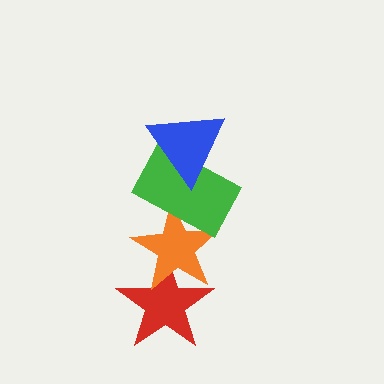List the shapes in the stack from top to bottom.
From top to bottom: the blue triangle, the green rectangle, the orange star, the red star.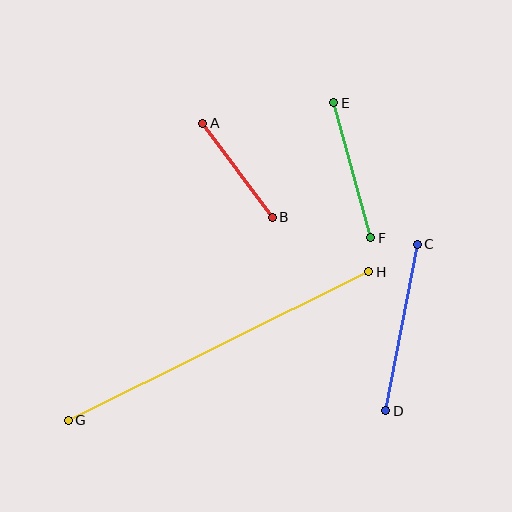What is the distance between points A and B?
The distance is approximately 117 pixels.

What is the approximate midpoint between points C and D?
The midpoint is at approximately (401, 328) pixels.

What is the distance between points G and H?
The distance is approximately 335 pixels.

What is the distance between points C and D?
The distance is approximately 170 pixels.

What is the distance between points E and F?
The distance is approximately 140 pixels.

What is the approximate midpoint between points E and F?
The midpoint is at approximately (352, 170) pixels.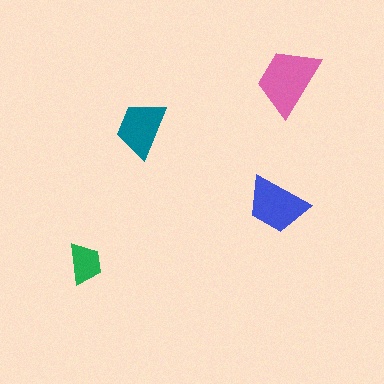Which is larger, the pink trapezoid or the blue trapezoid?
The pink one.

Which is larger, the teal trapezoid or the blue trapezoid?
The blue one.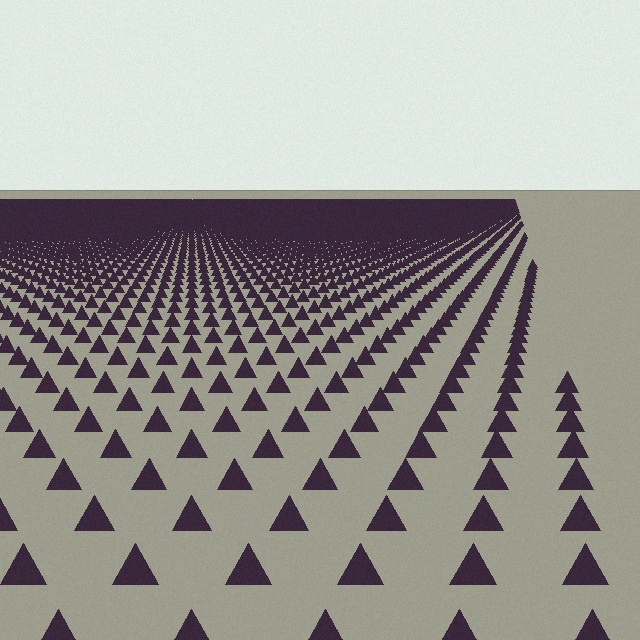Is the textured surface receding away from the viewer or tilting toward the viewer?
The surface is receding away from the viewer. Texture elements get smaller and denser toward the top.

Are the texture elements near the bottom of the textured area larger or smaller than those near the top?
Larger. Near the bottom, elements are closer to the viewer and appear at a bigger on-screen size.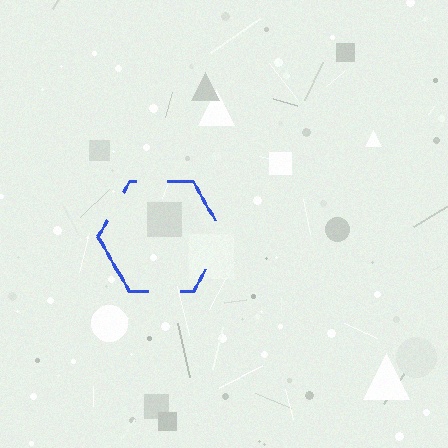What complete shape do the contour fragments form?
The contour fragments form a hexagon.